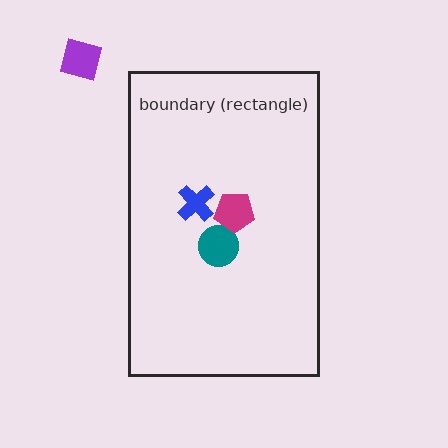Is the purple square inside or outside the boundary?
Outside.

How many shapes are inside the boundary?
3 inside, 1 outside.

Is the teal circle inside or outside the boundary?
Inside.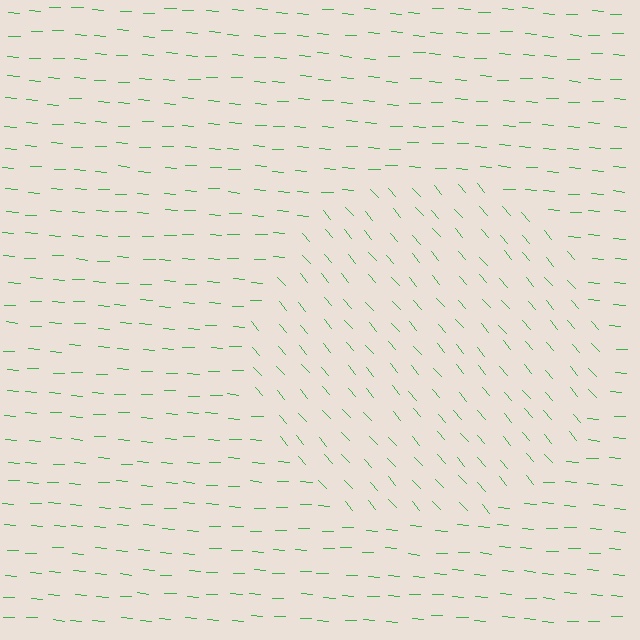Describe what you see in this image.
The image is filled with small green line segments. A circle region in the image has lines oriented differently from the surrounding lines, creating a visible texture boundary.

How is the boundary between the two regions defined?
The boundary is defined purely by a change in line orientation (approximately 45 degrees difference). All lines are the same color and thickness.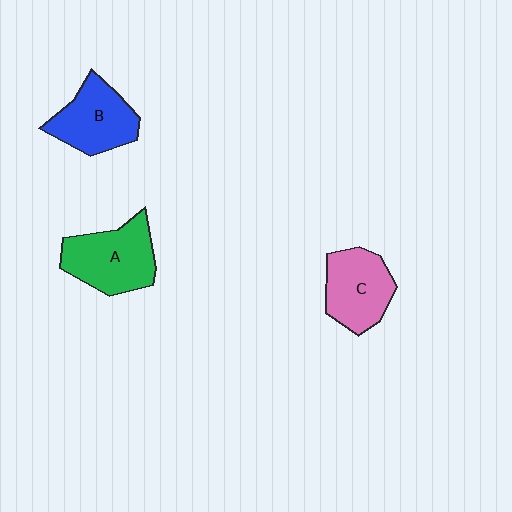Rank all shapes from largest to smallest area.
From largest to smallest: A (green), B (blue), C (pink).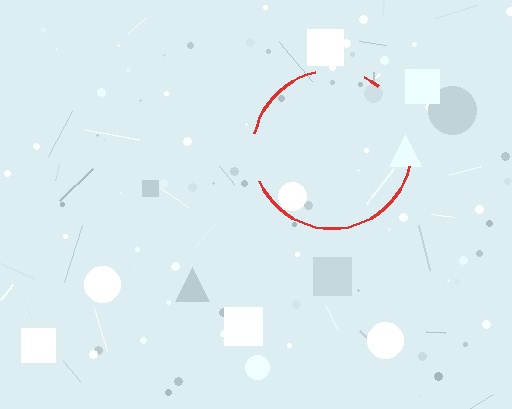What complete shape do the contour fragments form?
The contour fragments form a circle.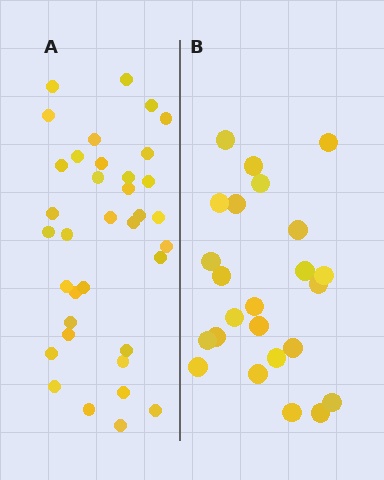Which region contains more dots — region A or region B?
Region A (the left region) has more dots.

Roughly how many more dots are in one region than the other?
Region A has roughly 12 or so more dots than region B.